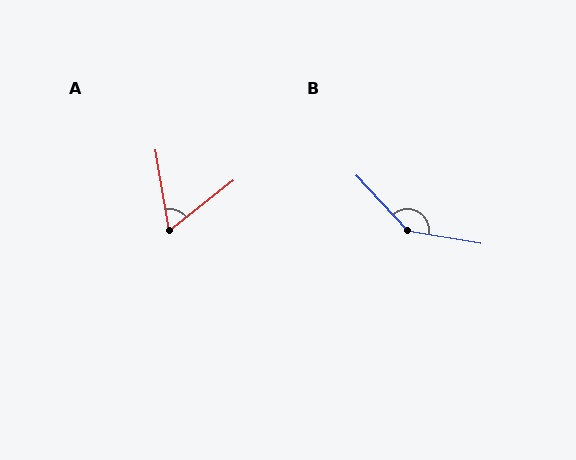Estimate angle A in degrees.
Approximately 62 degrees.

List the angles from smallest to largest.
A (62°), B (143°).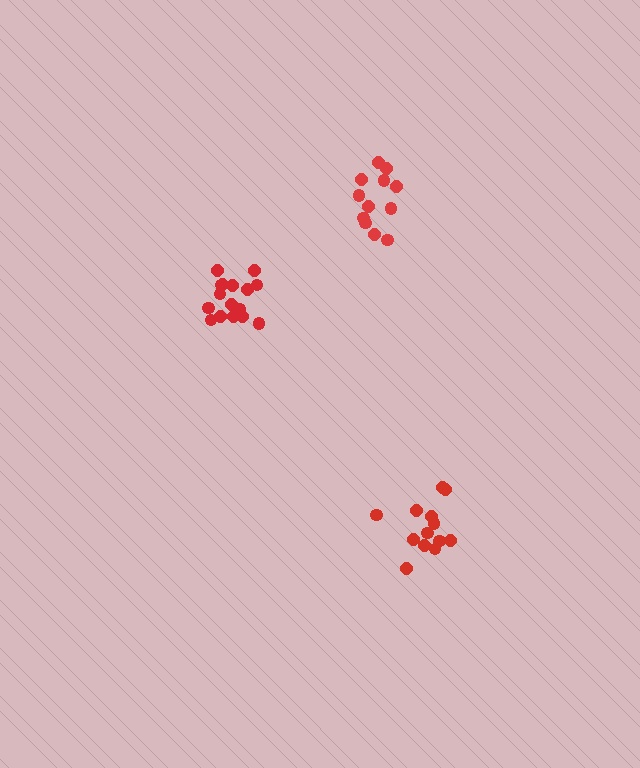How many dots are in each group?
Group 1: 13 dots, Group 2: 13 dots, Group 3: 16 dots (42 total).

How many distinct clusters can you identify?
There are 3 distinct clusters.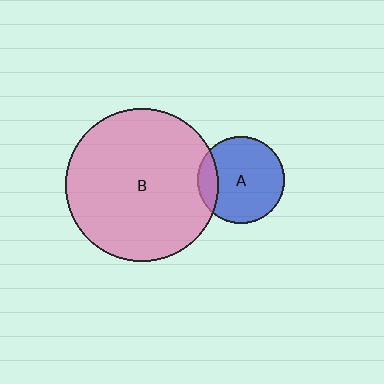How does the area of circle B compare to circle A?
Approximately 3.1 times.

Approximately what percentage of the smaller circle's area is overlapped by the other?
Approximately 15%.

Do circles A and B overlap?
Yes.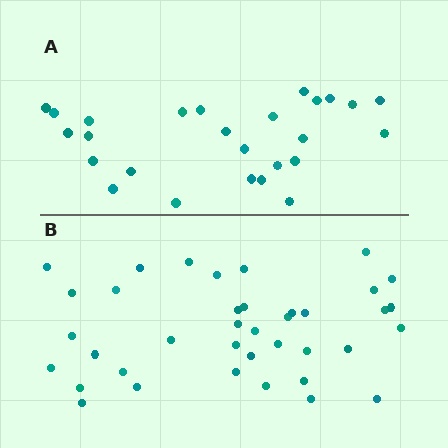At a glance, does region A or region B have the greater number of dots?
Region B (the bottom region) has more dots.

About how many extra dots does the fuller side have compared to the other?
Region B has roughly 12 or so more dots than region A.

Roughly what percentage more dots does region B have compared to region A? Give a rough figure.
About 45% more.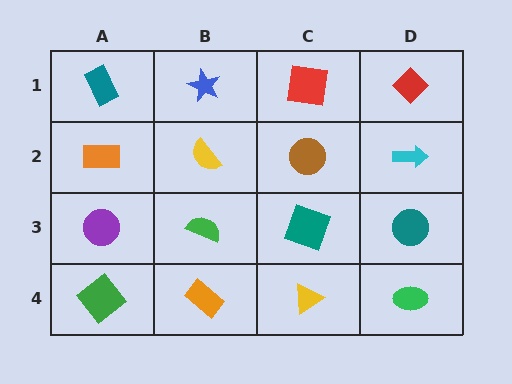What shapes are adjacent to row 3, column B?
A yellow semicircle (row 2, column B), an orange rectangle (row 4, column B), a purple circle (row 3, column A), a teal square (row 3, column C).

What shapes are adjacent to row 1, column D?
A cyan arrow (row 2, column D), a red square (row 1, column C).